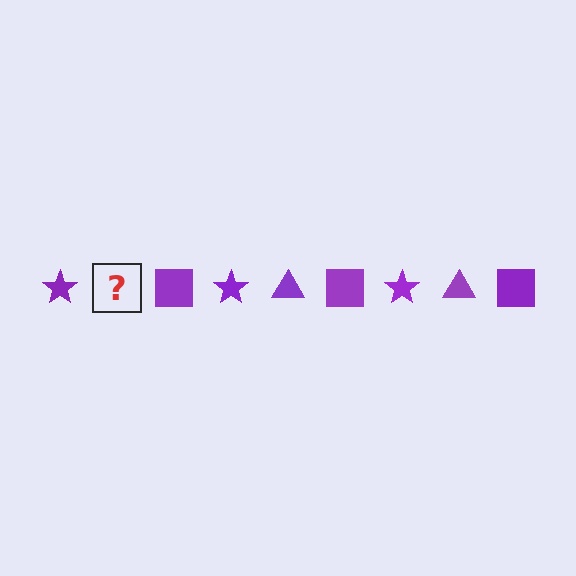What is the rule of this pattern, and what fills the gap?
The rule is that the pattern cycles through star, triangle, square shapes in purple. The gap should be filled with a purple triangle.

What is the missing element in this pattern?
The missing element is a purple triangle.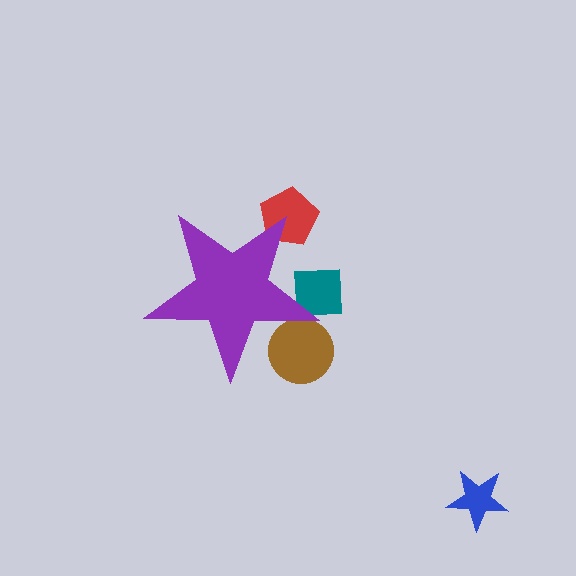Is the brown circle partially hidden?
Yes, the brown circle is partially hidden behind the purple star.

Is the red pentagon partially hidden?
Yes, the red pentagon is partially hidden behind the purple star.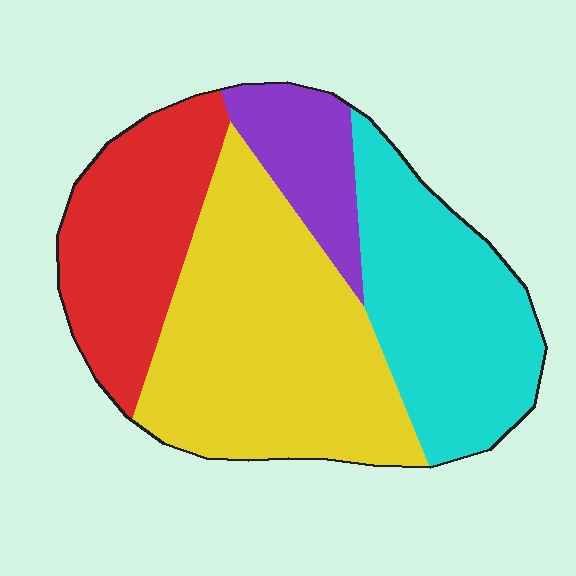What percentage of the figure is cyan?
Cyan covers around 30% of the figure.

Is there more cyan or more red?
Cyan.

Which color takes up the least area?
Purple, at roughly 10%.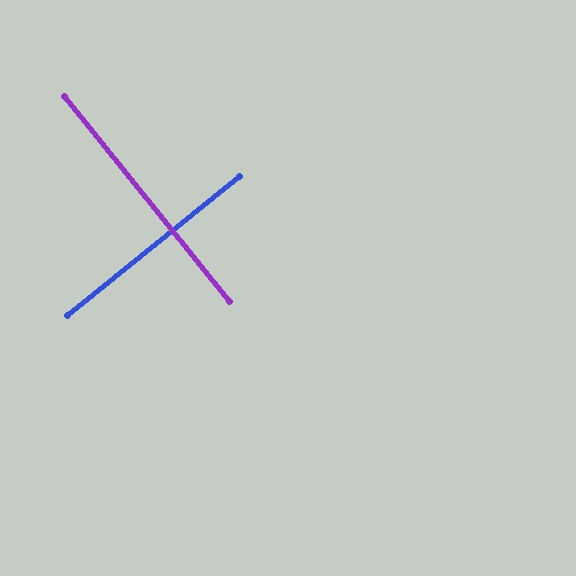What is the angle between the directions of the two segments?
Approximately 90 degrees.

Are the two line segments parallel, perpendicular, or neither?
Perpendicular — they meet at approximately 90°.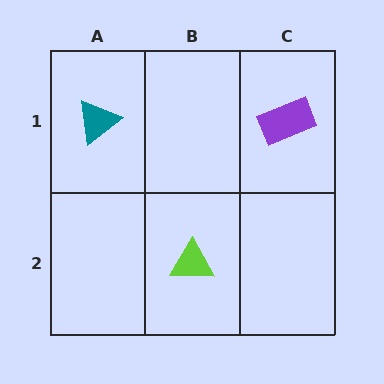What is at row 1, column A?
A teal triangle.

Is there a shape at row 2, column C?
No, that cell is empty.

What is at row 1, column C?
A purple rectangle.